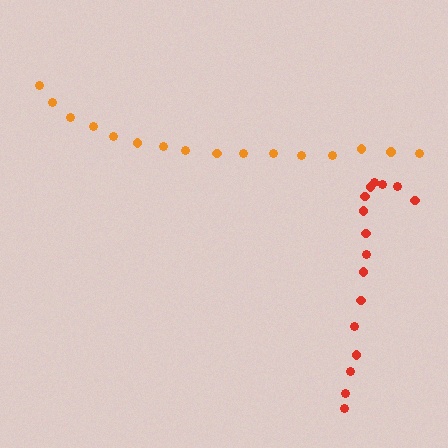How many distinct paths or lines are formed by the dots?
There are 2 distinct paths.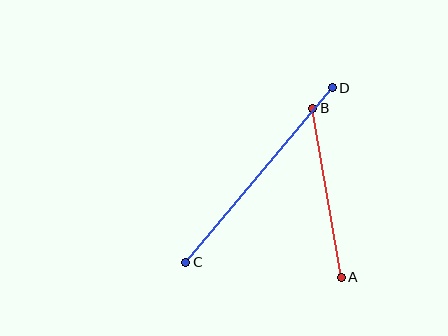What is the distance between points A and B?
The distance is approximately 171 pixels.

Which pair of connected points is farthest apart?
Points C and D are farthest apart.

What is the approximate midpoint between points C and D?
The midpoint is at approximately (259, 175) pixels.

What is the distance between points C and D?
The distance is approximately 228 pixels.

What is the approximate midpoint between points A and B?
The midpoint is at approximately (327, 193) pixels.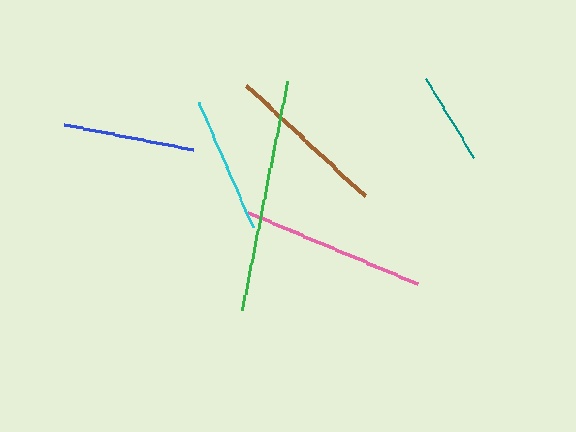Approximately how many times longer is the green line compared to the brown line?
The green line is approximately 1.4 times the length of the brown line.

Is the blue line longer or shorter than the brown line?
The brown line is longer than the blue line.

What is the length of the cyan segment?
The cyan segment is approximately 136 pixels long.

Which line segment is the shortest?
The teal line is the shortest at approximately 92 pixels.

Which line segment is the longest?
The green line is the longest at approximately 233 pixels.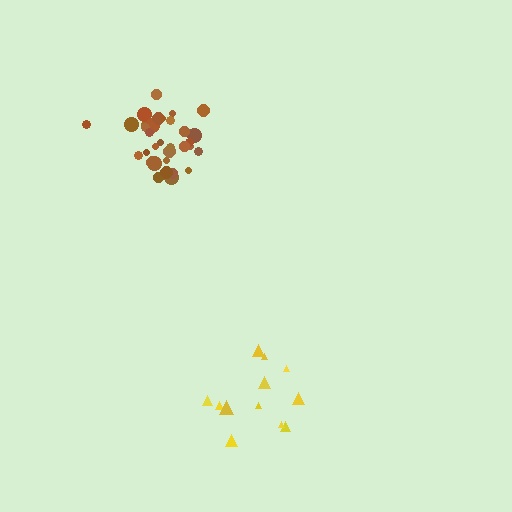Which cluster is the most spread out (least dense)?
Yellow.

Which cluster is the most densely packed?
Brown.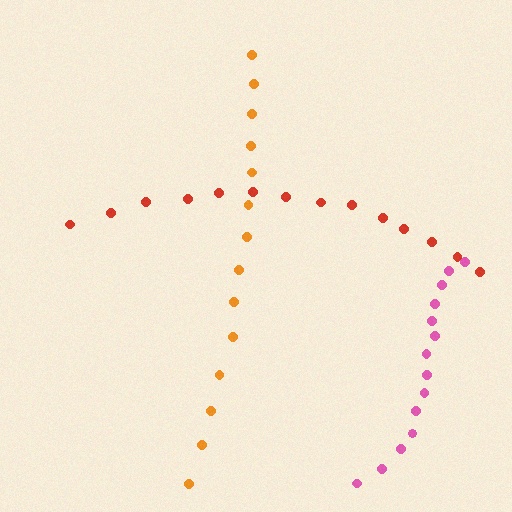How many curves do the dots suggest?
There are 3 distinct paths.